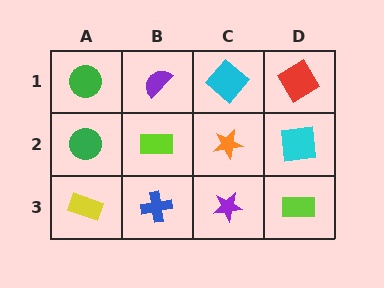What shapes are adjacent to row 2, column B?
A purple semicircle (row 1, column B), a blue cross (row 3, column B), a green circle (row 2, column A), an orange star (row 2, column C).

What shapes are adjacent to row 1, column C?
An orange star (row 2, column C), a purple semicircle (row 1, column B), a red diamond (row 1, column D).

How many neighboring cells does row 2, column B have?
4.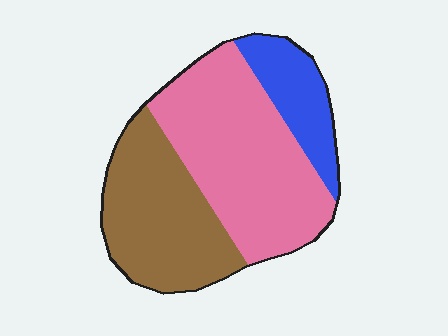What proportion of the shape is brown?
Brown covers around 35% of the shape.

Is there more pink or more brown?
Pink.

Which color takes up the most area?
Pink, at roughly 50%.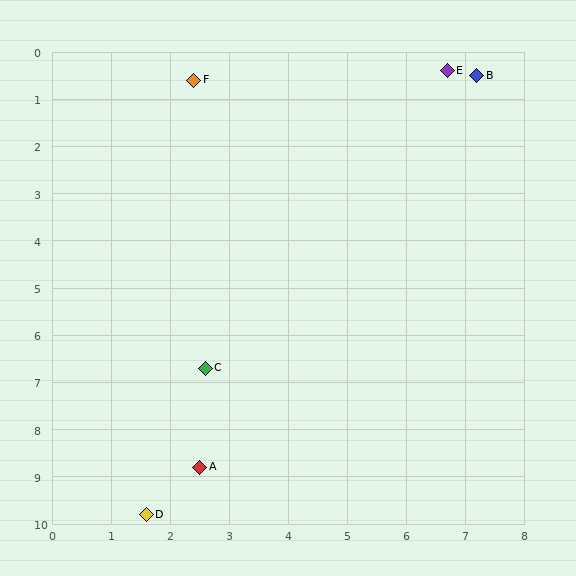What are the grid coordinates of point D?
Point D is at approximately (1.6, 9.8).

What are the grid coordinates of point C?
Point C is at approximately (2.6, 6.7).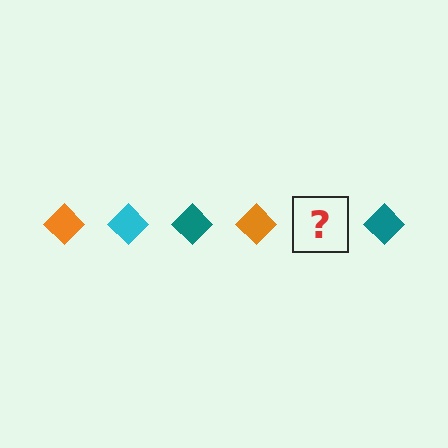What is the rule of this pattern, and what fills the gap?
The rule is that the pattern cycles through orange, cyan, teal diamonds. The gap should be filled with a cyan diamond.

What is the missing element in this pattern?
The missing element is a cyan diamond.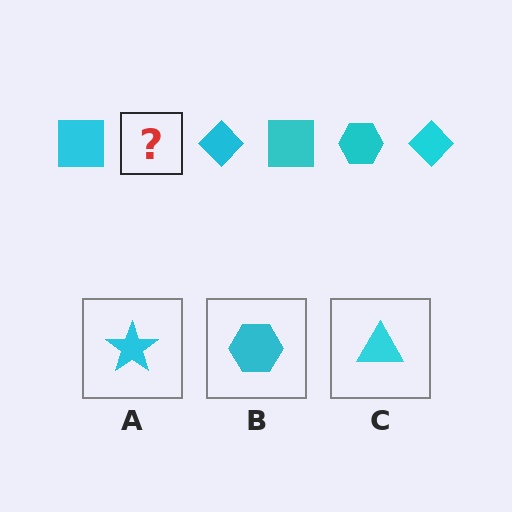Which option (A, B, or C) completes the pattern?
B.